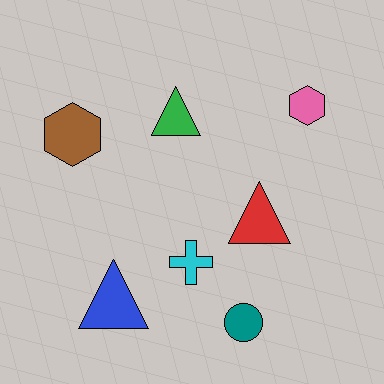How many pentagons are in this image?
There are no pentagons.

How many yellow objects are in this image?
There are no yellow objects.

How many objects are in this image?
There are 7 objects.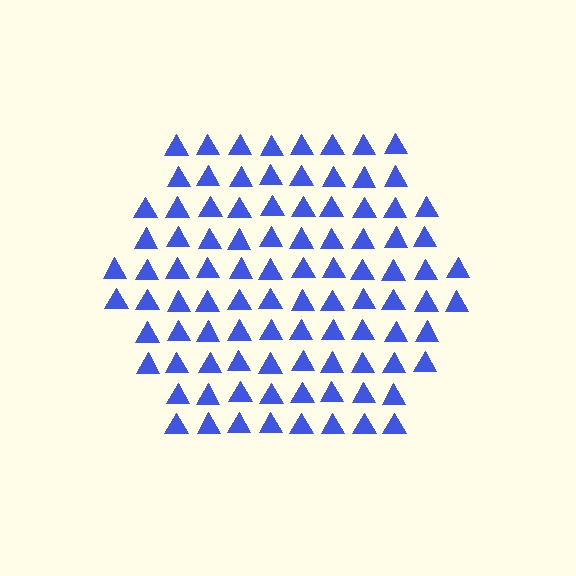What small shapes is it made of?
It is made of small triangles.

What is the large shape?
The large shape is a hexagon.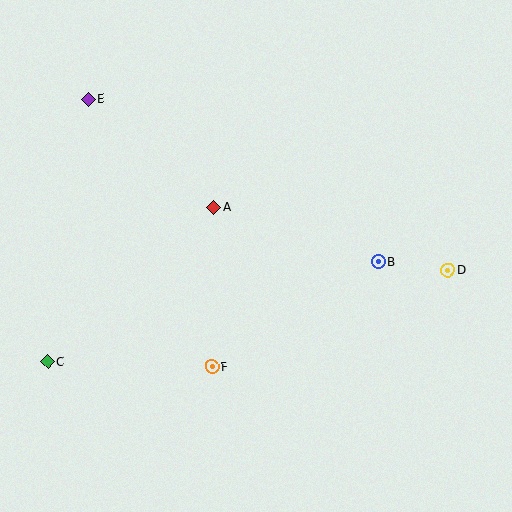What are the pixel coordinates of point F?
Point F is at (212, 367).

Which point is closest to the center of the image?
Point A at (213, 207) is closest to the center.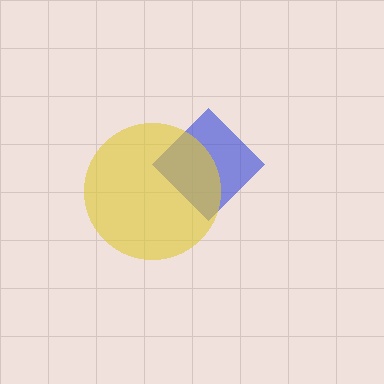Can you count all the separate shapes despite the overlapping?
Yes, there are 2 separate shapes.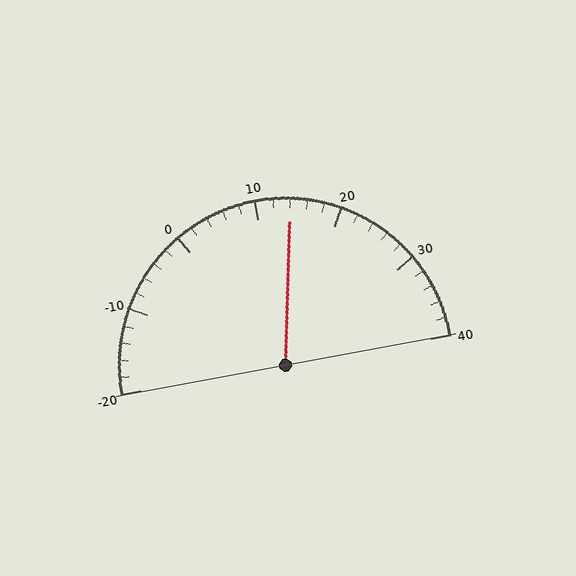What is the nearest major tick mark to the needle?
The nearest major tick mark is 10.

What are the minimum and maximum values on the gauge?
The gauge ranges from -20 to 40.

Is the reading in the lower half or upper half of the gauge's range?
The reading is in the upper half of the range (-20 to 40).